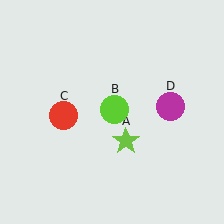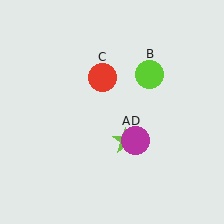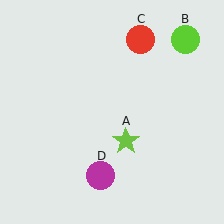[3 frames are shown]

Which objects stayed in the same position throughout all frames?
Lime star (object A) remained stationary.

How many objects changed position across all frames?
3 objects changed position: lime circle (object B), red circle (object C), magenta circle (object D).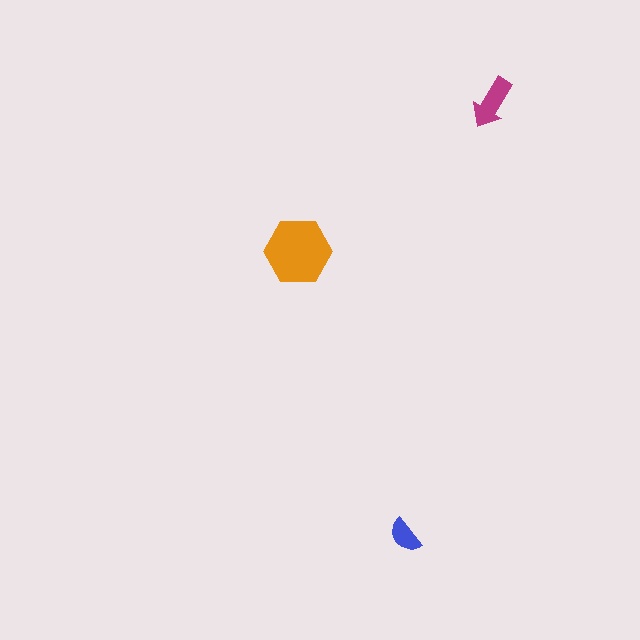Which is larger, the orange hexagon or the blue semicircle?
The orange hexagon.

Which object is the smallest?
The blue semicircle.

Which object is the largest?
The orange hexagon.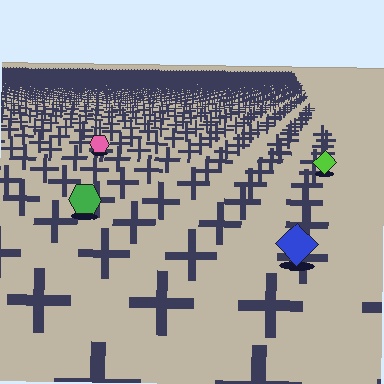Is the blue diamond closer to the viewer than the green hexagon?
Yes. The blue diamond is closer — you can tell from the texture gradient: the ground texture is coarser near it.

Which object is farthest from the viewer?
The pink hexagon is farthest from the viewer. It appears smaller and the ground texture around it is denser.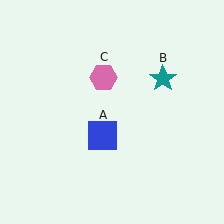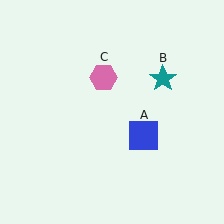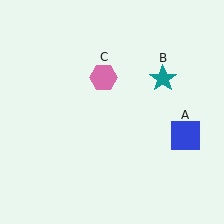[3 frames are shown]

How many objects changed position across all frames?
1 object changed position: blue square (object A).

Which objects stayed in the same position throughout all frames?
Teal star (object B) and pink hexagon (object C) remained stationary.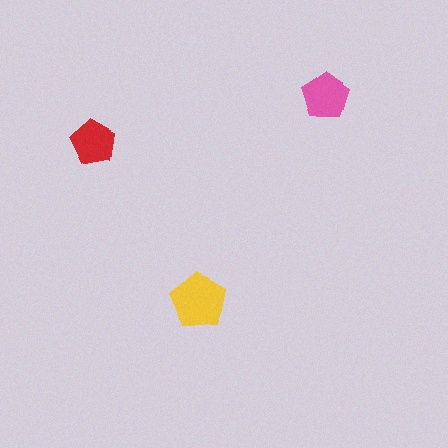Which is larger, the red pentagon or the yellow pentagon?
The yellow one.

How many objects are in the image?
There are 3 objects in the image.